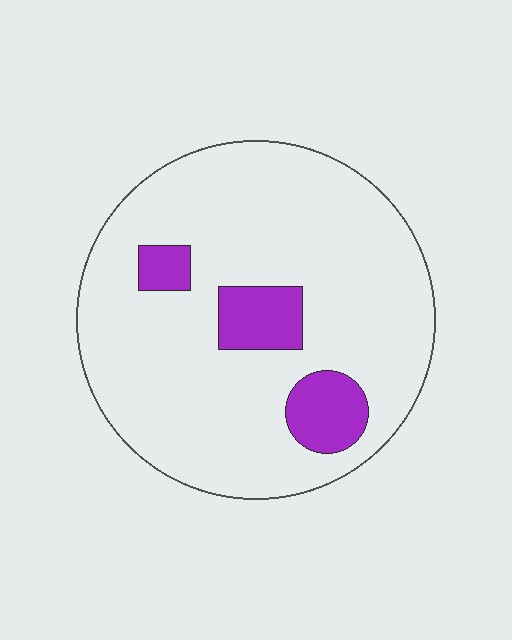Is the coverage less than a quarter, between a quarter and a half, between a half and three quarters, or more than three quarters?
Less than a quarter.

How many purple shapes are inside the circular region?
3.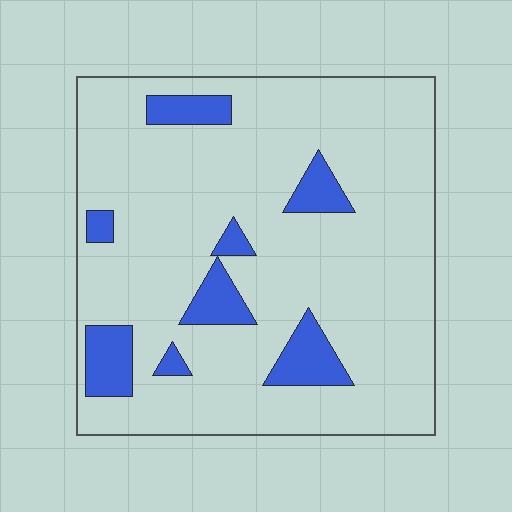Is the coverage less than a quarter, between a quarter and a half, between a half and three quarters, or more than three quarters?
Less than a quarter.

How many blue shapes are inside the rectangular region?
8.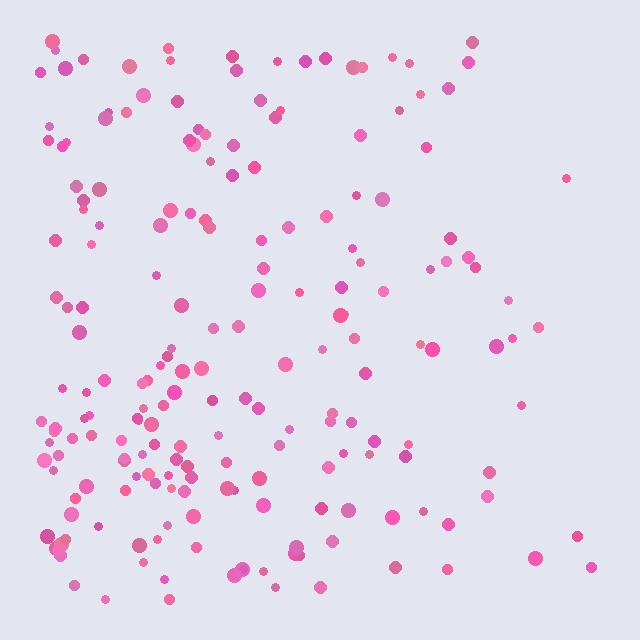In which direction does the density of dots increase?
From right to left, with the left side densest.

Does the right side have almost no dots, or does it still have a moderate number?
Still a moderate number, just noticeably fewer than the left.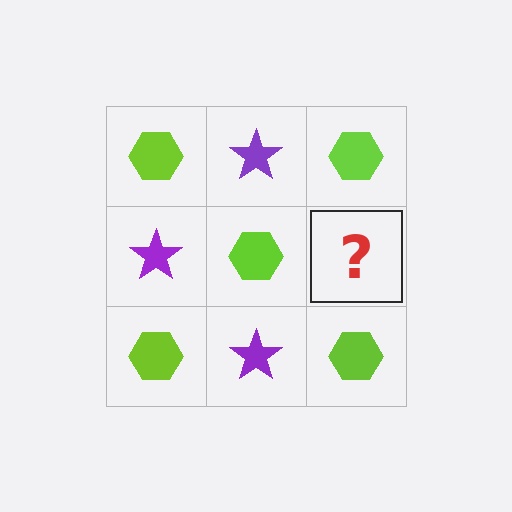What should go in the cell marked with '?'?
The missing cell should contain a purple star.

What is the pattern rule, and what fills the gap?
The rule is that it alternates lime hexagon and purple star in a checkerboard pattern. The gap should be filled with a purple star.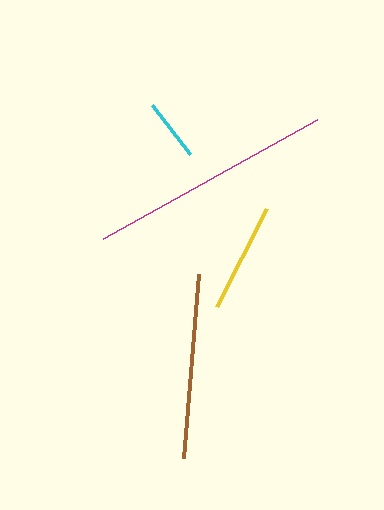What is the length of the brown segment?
The brown segment is approximately 184 pixels long.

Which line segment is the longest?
The magenta line is the longest at approximately 245 pixels.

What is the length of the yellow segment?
The yellow segment is approximately 110 pixels long.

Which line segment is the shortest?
The cyan line is the shortest at approximately 62 pixels.